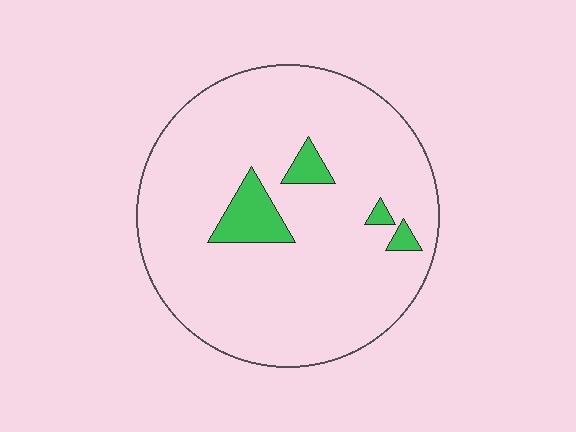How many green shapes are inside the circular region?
4.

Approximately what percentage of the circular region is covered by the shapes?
Approximately 10%.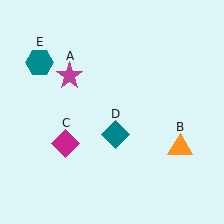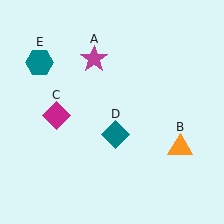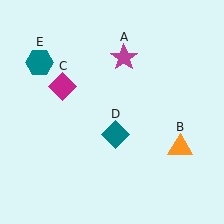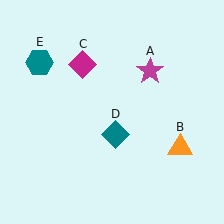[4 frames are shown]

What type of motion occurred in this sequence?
The magenta star (object A), magenta diamond (object C) rotated clockwise around the center of the scene.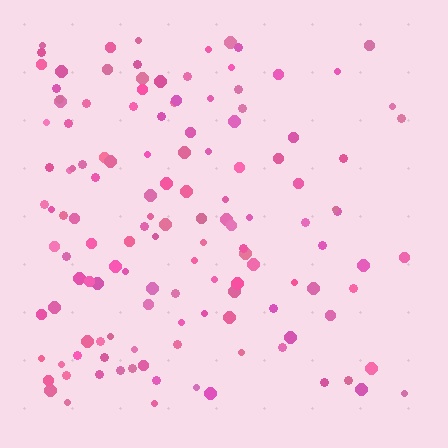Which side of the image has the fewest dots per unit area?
The right.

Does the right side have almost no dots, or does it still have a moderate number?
Still a moderate number, just noticeably fewer than the left.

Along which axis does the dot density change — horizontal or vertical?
Horizontal.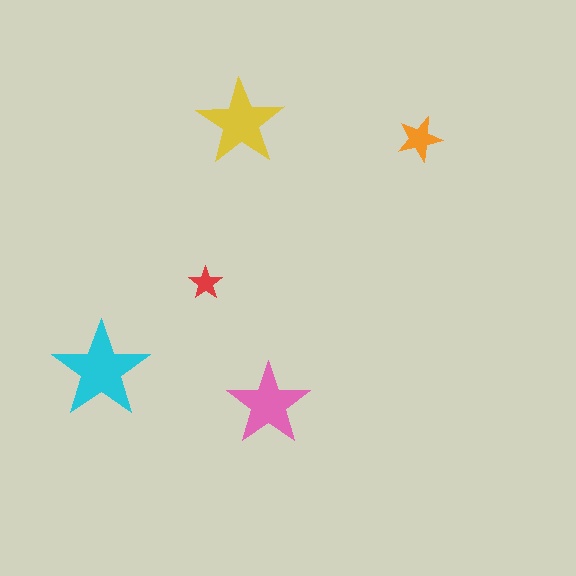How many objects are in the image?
There are 5 objects in the image.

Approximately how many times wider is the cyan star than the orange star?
About 2 times wider.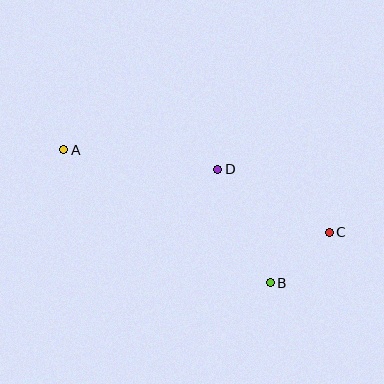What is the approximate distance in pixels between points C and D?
The distance between C and D is approximately 128 pixels.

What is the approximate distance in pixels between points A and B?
The distance between A and B is approximately 245 pixels.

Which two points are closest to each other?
Points B and C are closest to each other.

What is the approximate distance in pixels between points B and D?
The distance between B and D is approximately 125 pixels.